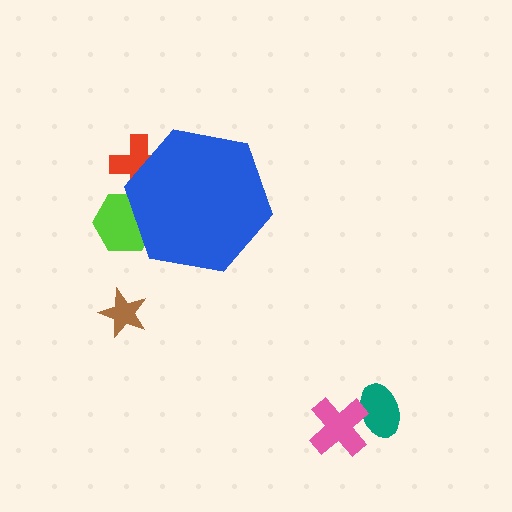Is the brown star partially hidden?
No, the brown star is fully visible.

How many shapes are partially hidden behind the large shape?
2 shapes are partially hidden.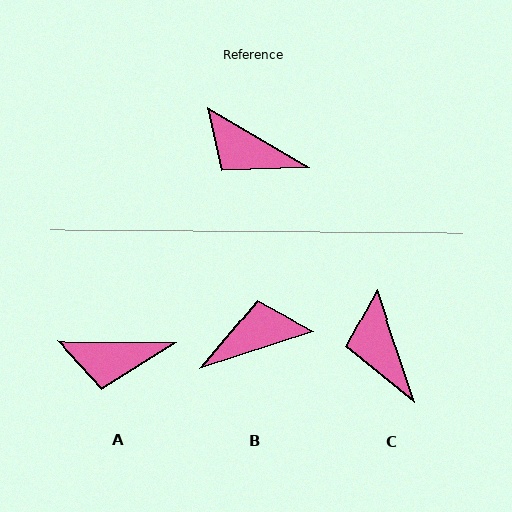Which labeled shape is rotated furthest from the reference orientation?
B, about 132 degrees away.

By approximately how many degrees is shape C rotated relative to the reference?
Approximately 41 degrees clockwise.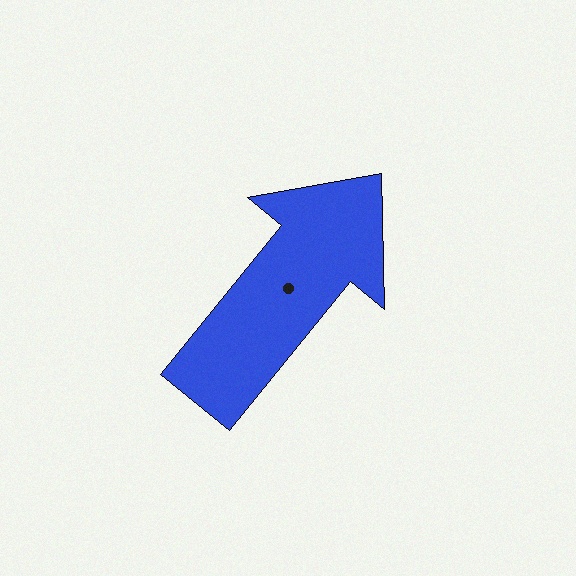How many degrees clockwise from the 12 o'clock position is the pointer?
Approximately 39 degrees.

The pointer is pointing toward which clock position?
Roughly 1 o'clock.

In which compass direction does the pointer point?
Northeast.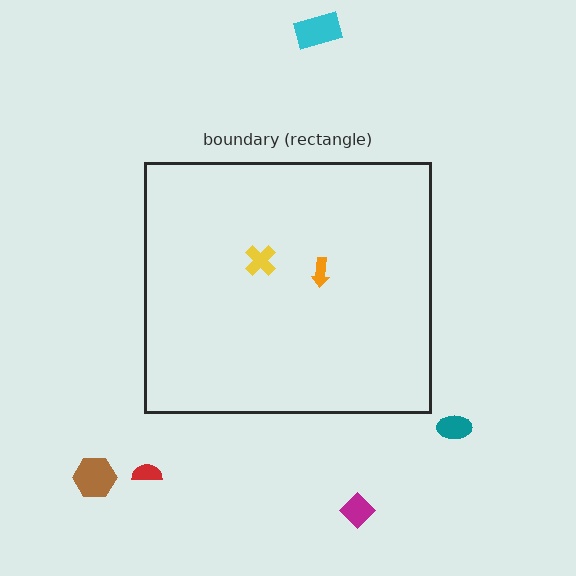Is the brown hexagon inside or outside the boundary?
Outside.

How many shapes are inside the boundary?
2 inside, 5 outside.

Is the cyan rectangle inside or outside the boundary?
Outside.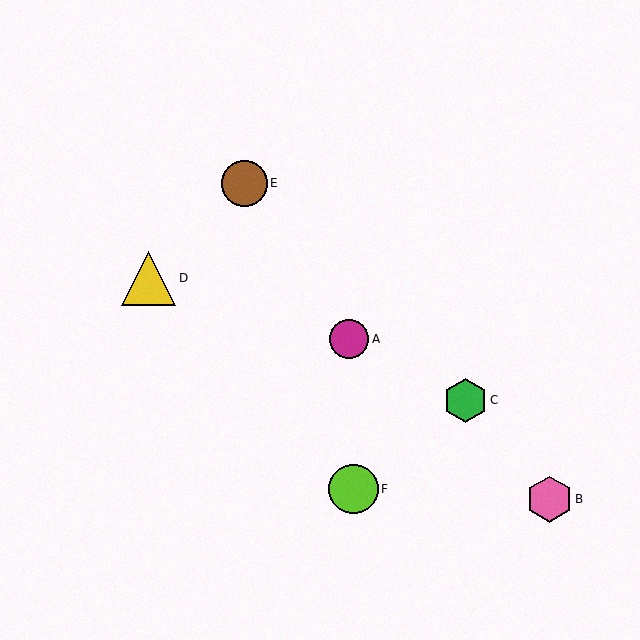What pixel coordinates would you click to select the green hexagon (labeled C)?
Click at (465, 400) to select the green hexagon C.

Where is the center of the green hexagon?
The center of the green hexagon is at (465, 400).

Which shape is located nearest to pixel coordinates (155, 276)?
The yellow triangle (labeled D) at (149, 278) is nearest to that location.